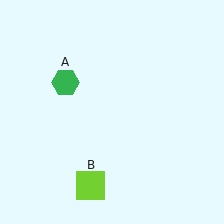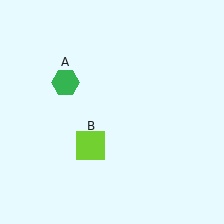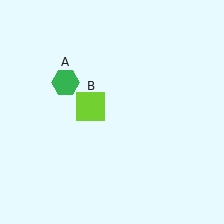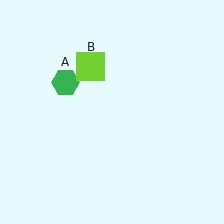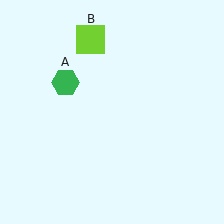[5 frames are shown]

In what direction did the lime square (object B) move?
The lime square (object B) moved up.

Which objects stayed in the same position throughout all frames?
Green hexagon (object A) remained stationary.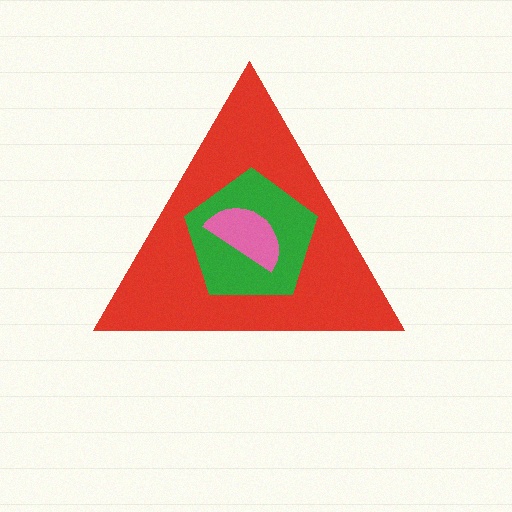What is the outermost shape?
The red triangle.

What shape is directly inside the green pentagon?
The pink semicircle.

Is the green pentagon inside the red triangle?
Yes.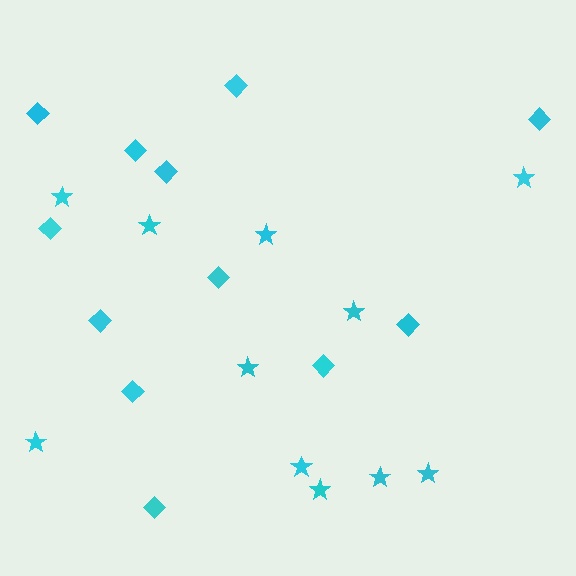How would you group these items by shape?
There are 2 groups: one group of diamonds (12) and one group of stars (11).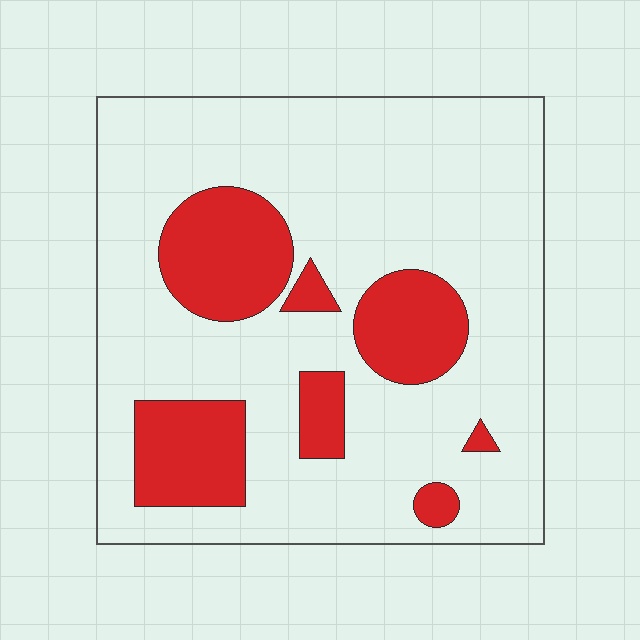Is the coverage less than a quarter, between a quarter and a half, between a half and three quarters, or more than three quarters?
Less than a quarter.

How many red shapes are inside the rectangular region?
7.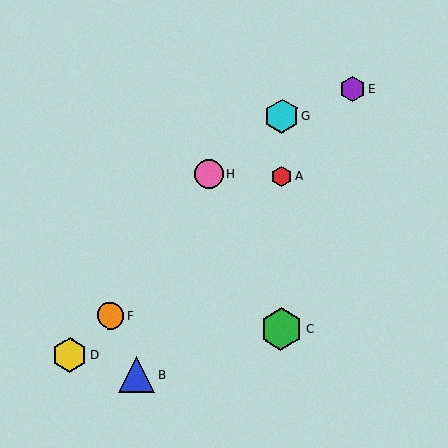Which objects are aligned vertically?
Objects A, C, G are aligned vertically.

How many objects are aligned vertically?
3 objects (A, C, G) are aligned vertically.